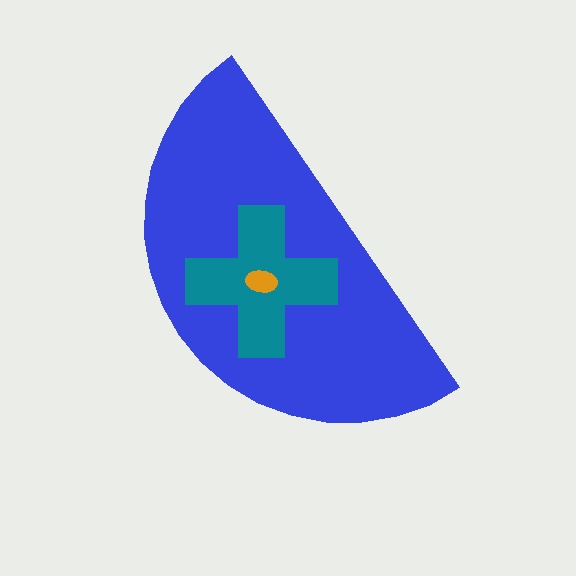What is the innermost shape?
The orange ellipse.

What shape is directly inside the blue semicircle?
The teal cross.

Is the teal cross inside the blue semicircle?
Yes.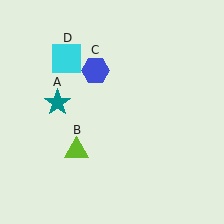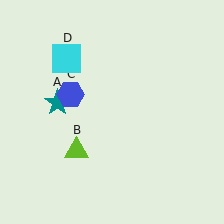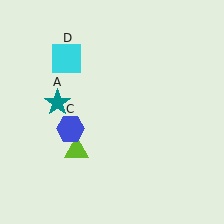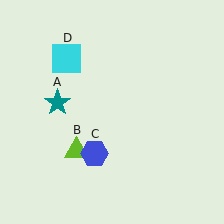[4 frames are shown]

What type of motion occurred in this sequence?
The blue hexagon (object C) rotated counterclockwise around the center of the scene.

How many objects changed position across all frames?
1 object changed position: blue hexagon (object C).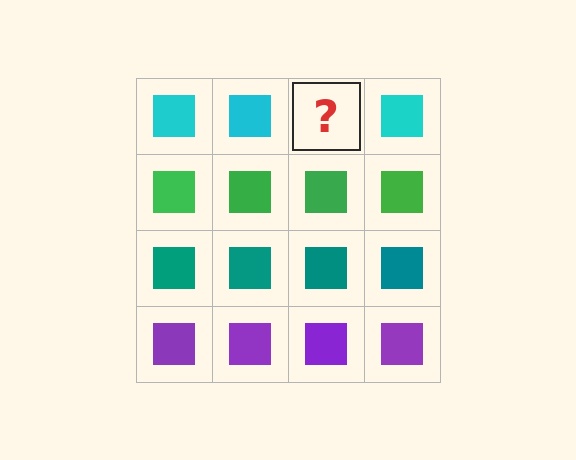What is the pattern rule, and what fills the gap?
The rule is that each row has a consistent color. The gap should be filled with a cyan square.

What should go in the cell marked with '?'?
The missing cell should contain a cyan square.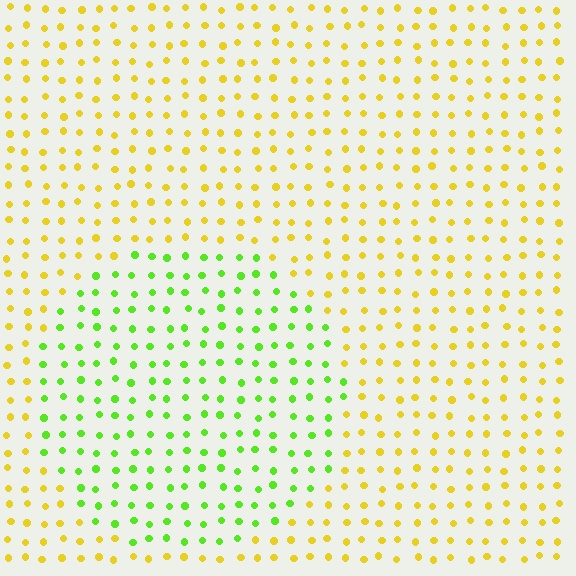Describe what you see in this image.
The image is filled with small yellow elements in a uniform arrangement. A circle-shaped region is visible where the elements are tinted to a slightly different hue, forming a subtle color boundary.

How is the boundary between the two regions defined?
The boundary is defined purely by a slight shift in hue (about 52 degrees). Spacing, size, and orientation are identical on both sides.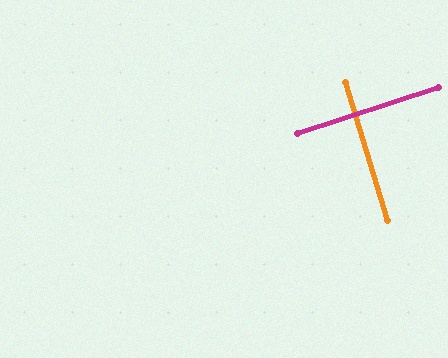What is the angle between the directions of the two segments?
Approximately 89 degrees.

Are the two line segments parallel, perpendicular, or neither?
Perpendicular — they meet at approximately 89°.